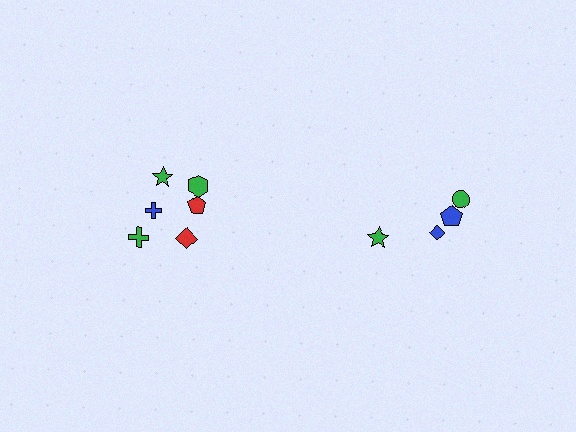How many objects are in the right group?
There are 4 objects.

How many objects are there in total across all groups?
There are 10 objects.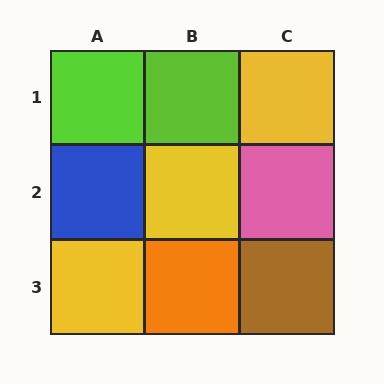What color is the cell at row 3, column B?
Orange.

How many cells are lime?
2 cells are lime.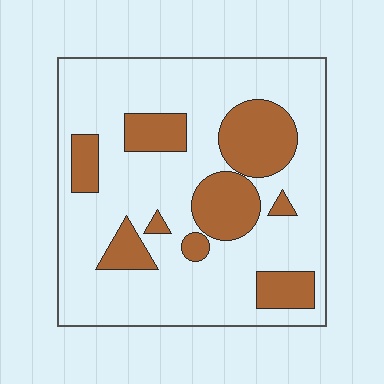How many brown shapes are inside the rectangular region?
9.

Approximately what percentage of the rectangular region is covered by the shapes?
Approximately 25%.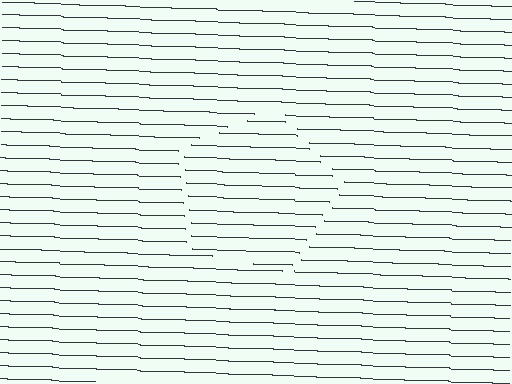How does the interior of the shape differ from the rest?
The interior of the shape contains the same grating, shifted by half a period — the contour is defined by the phase discontinuity where line-ends from the inner and outer gratings abut.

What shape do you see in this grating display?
An illusory pentagon. The interior of the shape contains the same grating, shifted by half a period — the contour is defined by the phase discontinuity where line-ends from the inner and outer gratings abut.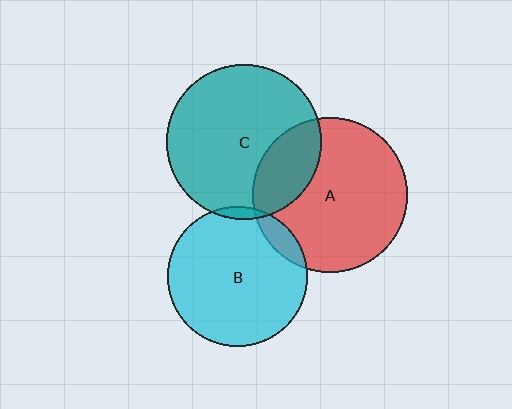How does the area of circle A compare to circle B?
Approximately 1.2 times.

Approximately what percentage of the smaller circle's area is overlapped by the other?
Approximately 25%.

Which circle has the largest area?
Circle A (red).